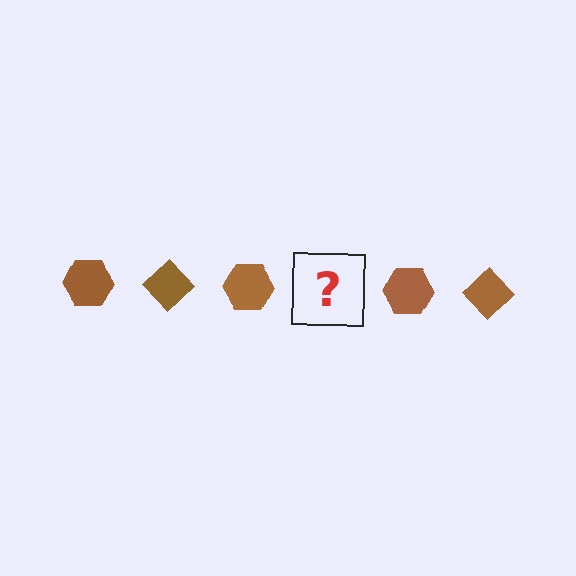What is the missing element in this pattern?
The missing element is a brown diamond.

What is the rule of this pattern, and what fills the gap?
The rule is that the pattern cycles through hexagon, diamond shapes in brown. The gap should be filled with a brown diamond.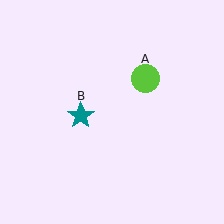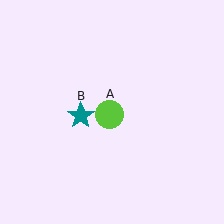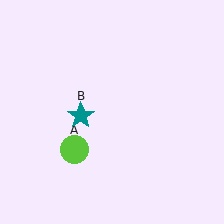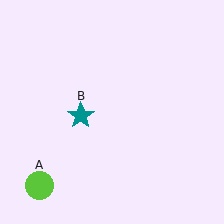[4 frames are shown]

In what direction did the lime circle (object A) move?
The lime circle (object A) moved down and to the left.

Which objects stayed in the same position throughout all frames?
Teal star (object B) remained stationary.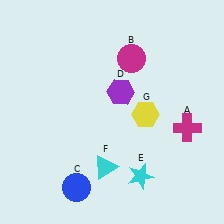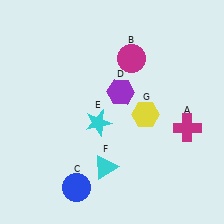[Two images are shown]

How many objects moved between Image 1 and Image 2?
1 object moved between the two images.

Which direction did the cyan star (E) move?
The cyan star (E) moved up.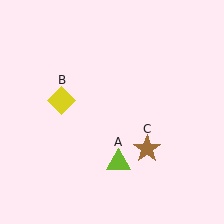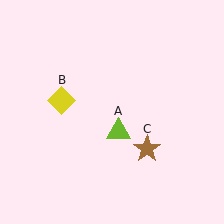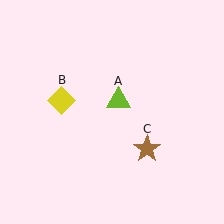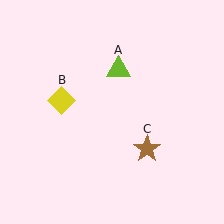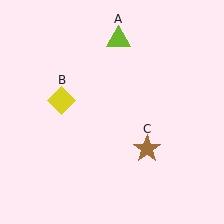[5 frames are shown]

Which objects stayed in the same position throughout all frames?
Yellow diamond (object B) and brown star (object C) remained stationary.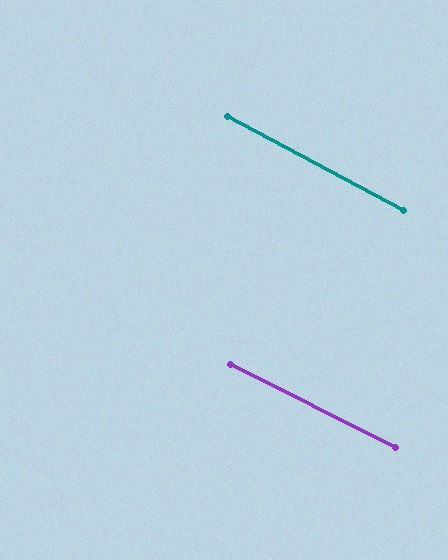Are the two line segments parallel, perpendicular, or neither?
Parallel — their directions differ by only 1.6°.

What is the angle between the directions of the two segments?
Approximately 2 degrees.